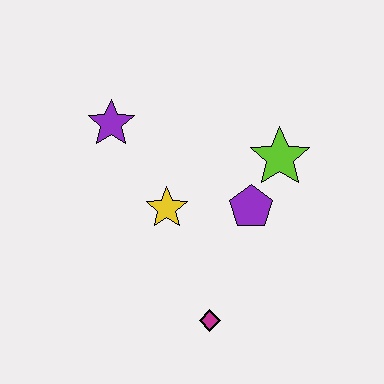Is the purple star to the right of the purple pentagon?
No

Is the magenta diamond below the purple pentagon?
Yes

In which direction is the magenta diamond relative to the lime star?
The magenta diamond is below the lime star.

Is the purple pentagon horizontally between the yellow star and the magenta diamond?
No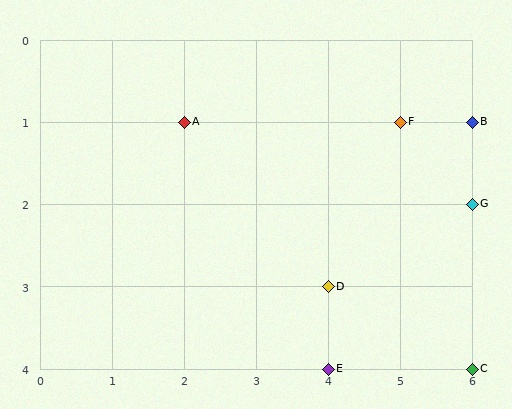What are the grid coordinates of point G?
Point G is at grid coordinates (6, 2).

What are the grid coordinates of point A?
Point A is at grid coordinates (2, 1).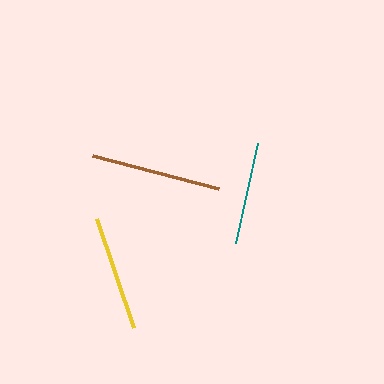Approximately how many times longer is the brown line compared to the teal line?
The brown line is approximately 1.3 times the length of the teal line.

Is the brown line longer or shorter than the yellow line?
The brown line is longer than the yellow line.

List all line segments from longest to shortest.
From longest to shortest: brown, yellow, teal.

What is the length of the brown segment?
The brown segment is approximately 130 pixels long.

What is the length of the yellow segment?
The yellow segment is approximately 115 pixels long.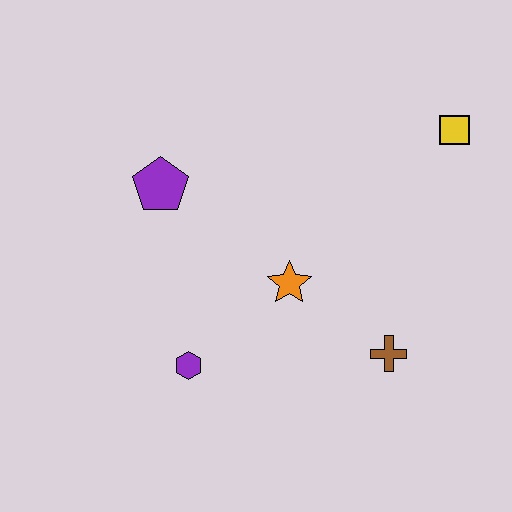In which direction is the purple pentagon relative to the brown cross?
The purple pentagon is to the left of the brown cross.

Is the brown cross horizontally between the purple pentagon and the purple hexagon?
No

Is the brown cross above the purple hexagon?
Yes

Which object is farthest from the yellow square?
The purple hexagon is farthest from the yellow square.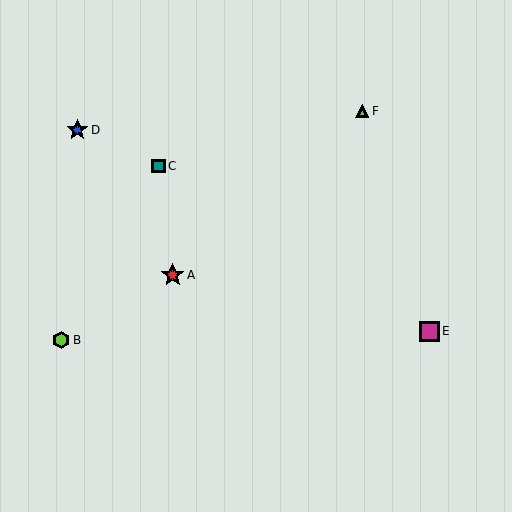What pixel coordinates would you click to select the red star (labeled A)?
Click at (173, 275) to select the red star A.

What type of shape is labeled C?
Shape C is a teal square.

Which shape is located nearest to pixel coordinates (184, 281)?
The red star (labeled A) at (173, 275) is nearest to that location.